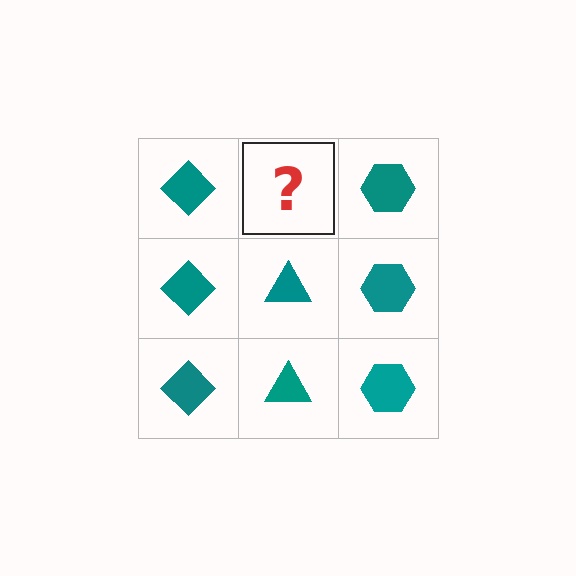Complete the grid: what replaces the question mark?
The question mark should be replaced with a teal triangle.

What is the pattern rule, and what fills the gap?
The rule is that each column has a consistent shape. The gap should be filled with a teal triangle.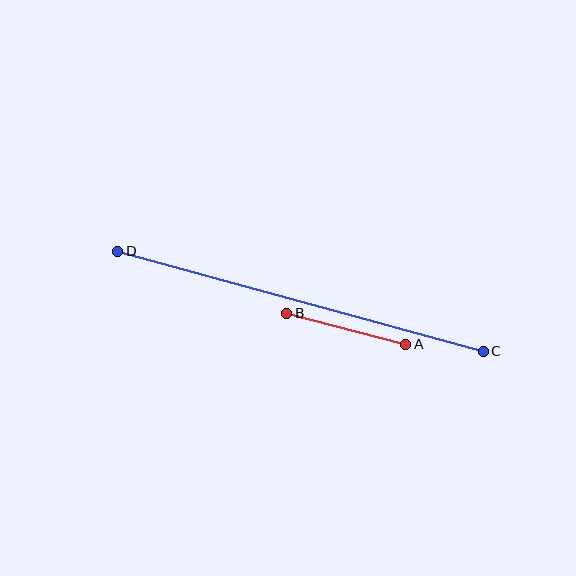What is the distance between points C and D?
The distance is approximately 379 pixels.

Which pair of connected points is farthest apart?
Points C and D are farthest apart.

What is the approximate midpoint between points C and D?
The midpoint is at approximately (300, 301) pixels.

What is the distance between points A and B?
The distance is approximately 123 pixels.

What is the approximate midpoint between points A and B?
The midpoint is at approximately (346, 329) pixels.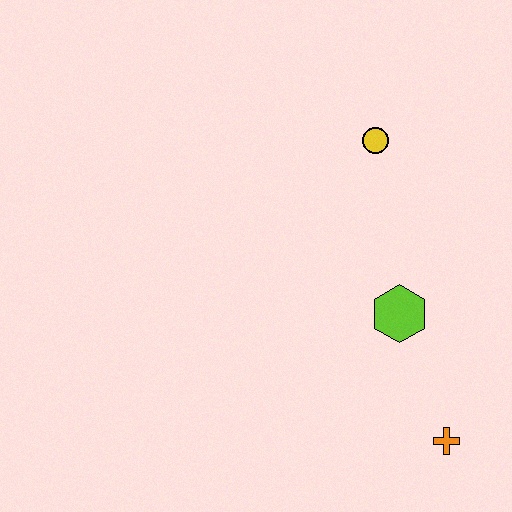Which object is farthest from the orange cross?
The yellow circle is farthest from the orange cross.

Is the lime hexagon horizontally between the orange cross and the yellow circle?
Yes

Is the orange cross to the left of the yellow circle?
No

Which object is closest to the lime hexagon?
The orange cross is closest to the lime hexagon.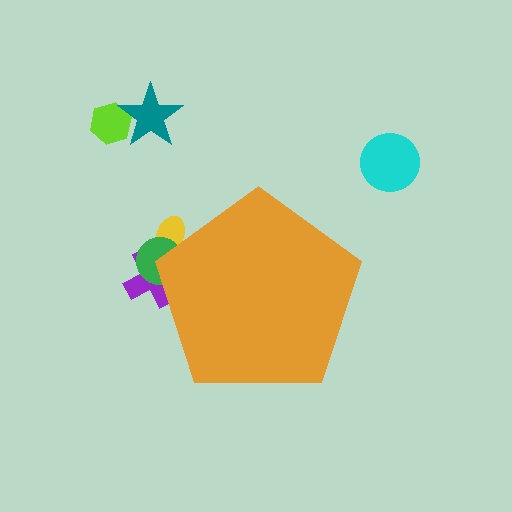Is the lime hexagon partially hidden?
No, the lime hexagon is fully visible.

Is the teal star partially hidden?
No, the teal star is fully visible.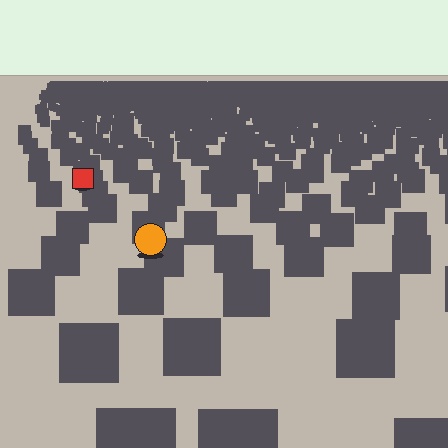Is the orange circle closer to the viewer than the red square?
Yes. The orange circle is closer — you can tell from the texture gradient: the ground texture is coarser near it.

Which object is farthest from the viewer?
The red square is farthest from the viewer. It appears smaller and the ground texture around it is denser.